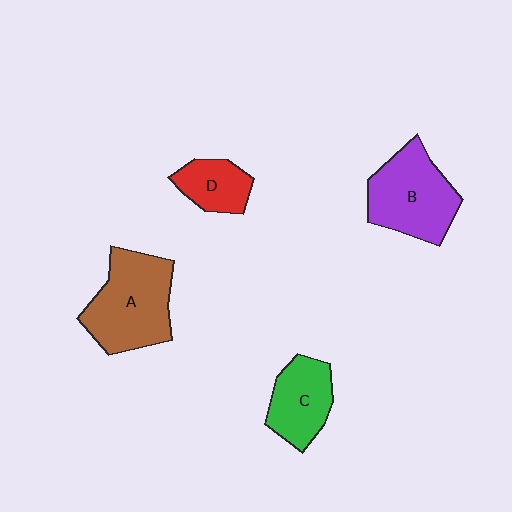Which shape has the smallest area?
Shape D (red).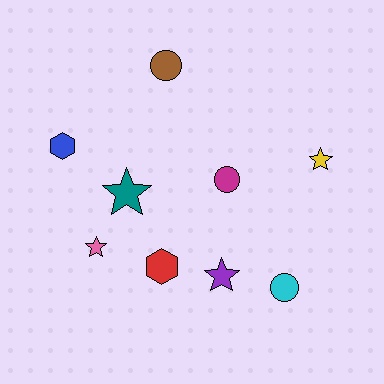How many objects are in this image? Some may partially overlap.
There are 9 objects.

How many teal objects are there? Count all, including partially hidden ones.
There is 1 teal object.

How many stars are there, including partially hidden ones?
There are 4 stars.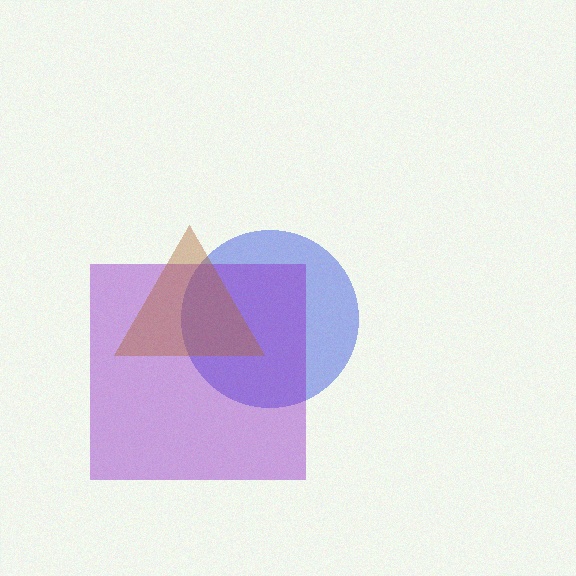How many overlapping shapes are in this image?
There are 3 overlapping shapes in the image.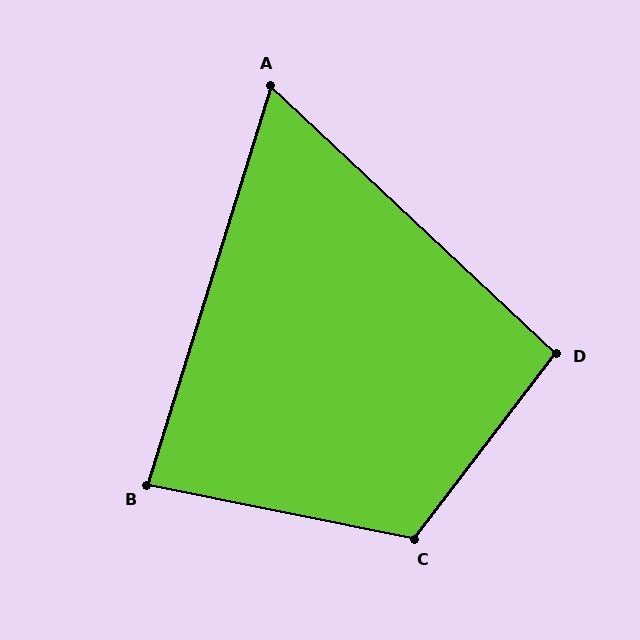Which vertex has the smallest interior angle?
A, at approximately 64 degrees.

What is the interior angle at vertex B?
Approximately 84 degrees (acute).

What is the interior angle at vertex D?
Approximately 96 degrees (obtuse).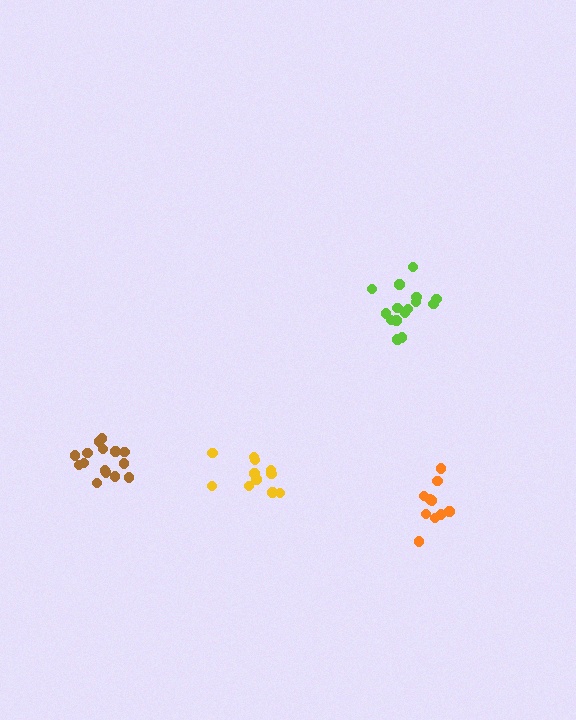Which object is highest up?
The lime cluster is topmost.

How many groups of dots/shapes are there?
There are 4 groups.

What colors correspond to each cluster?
The clusters are colored: orange, yellow, lime, brown.